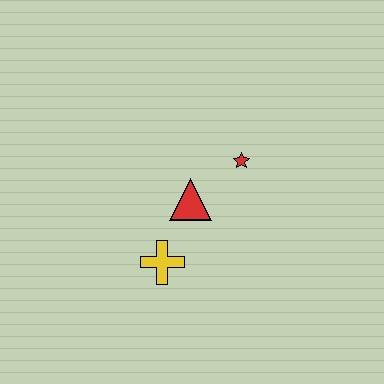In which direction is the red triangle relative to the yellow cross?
The red triangle is above the yellow cross.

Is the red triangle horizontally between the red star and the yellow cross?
Yes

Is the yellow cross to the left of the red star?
Yes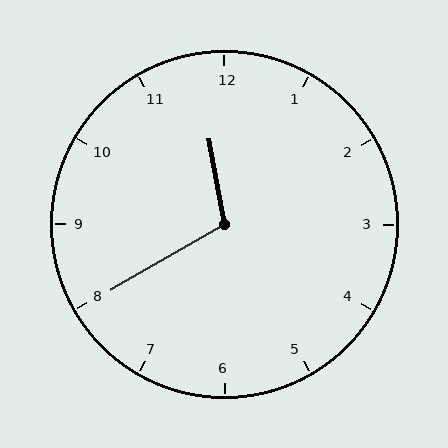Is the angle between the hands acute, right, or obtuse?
It is obtuse.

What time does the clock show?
11:40.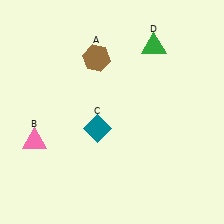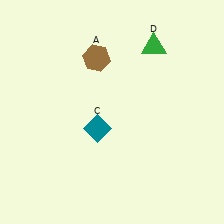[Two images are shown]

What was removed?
The pink triangle (B) was removed in Image 2.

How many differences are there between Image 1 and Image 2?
There is 1 difference between the two images.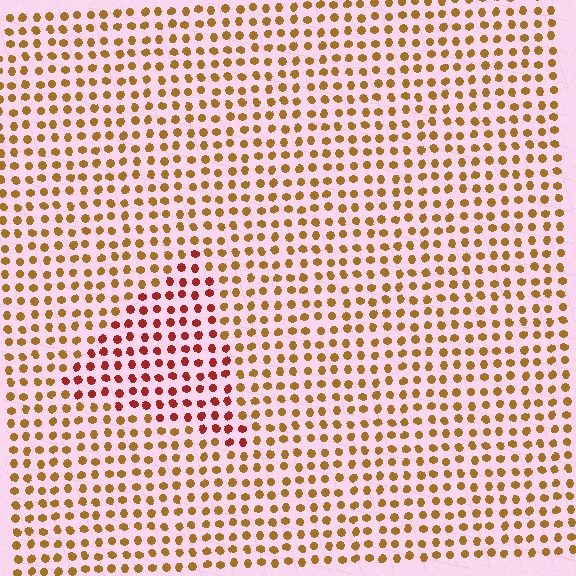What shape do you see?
I see a triangle.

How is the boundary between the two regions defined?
The boundary is defined purely by a slight shift in hue (about 37 degrees). Spacing, size, and orientation are identical on both sides.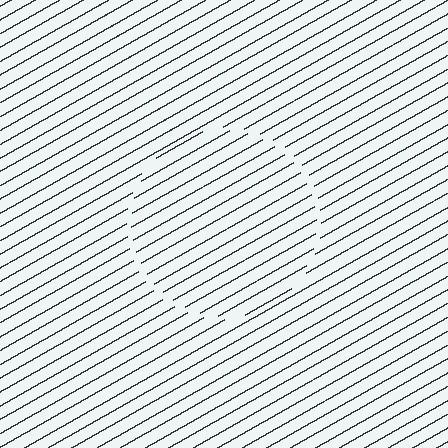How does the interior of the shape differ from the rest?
The interior of the shape contains the same grating, shifted by half a period — the contour is defined by the phase discontinuity where line-ends from the inner and outer gratings abut.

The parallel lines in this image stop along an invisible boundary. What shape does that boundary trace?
An illusory circle. The interior of the shape contains the same grating, shifted by half a period — the contour is defined by the phase discontinuity where line-ends from the inner and outer gratings abut.